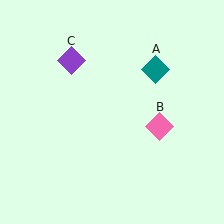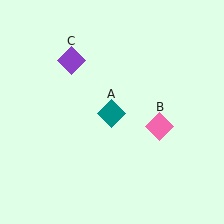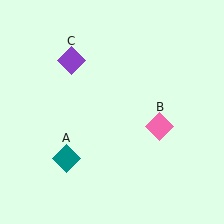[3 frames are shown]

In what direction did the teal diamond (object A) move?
The teal diamond (object A) moved down and to the left.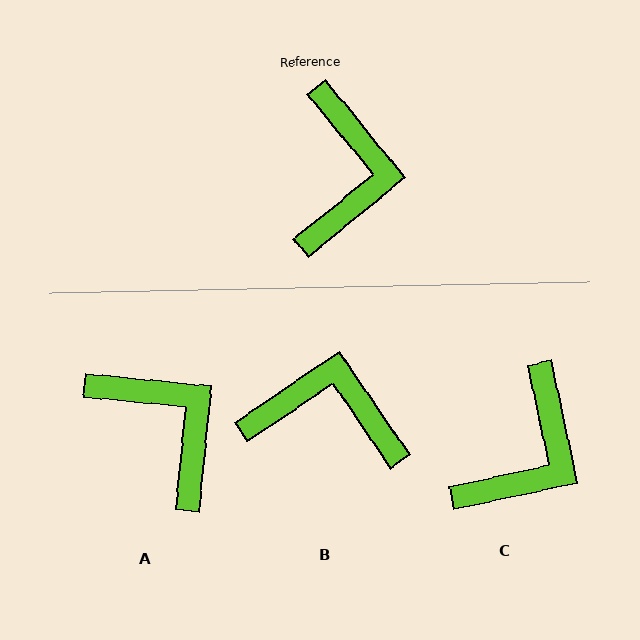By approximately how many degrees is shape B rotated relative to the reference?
Approximately 85 degrees counter-clockwise.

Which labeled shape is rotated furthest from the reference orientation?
B, about 85 degrees away.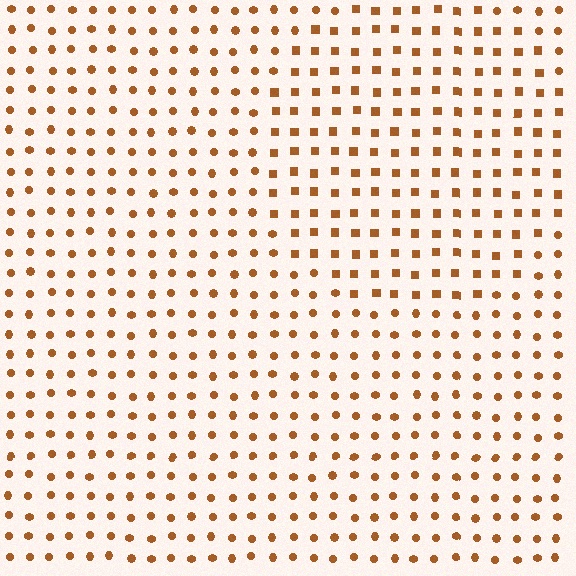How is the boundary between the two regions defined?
The boundary is defined by a change in element shape: squares inside vs. circles outside. All elements share the same color and spacing.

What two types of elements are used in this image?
The image uses squares inside the circle region and circles outside it.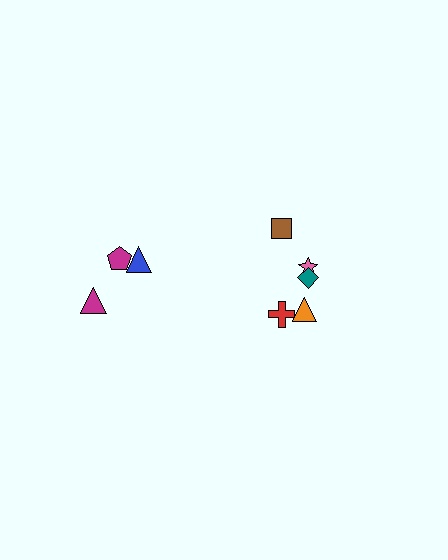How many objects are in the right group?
There are 5 objects.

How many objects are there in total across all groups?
There are 8 objects.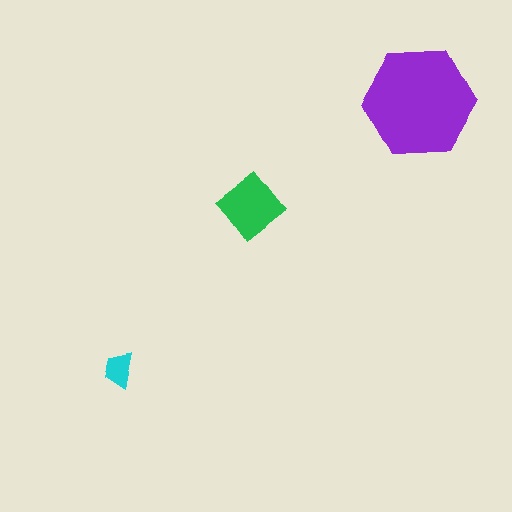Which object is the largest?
The purple hexagon.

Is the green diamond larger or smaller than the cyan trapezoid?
Larger.